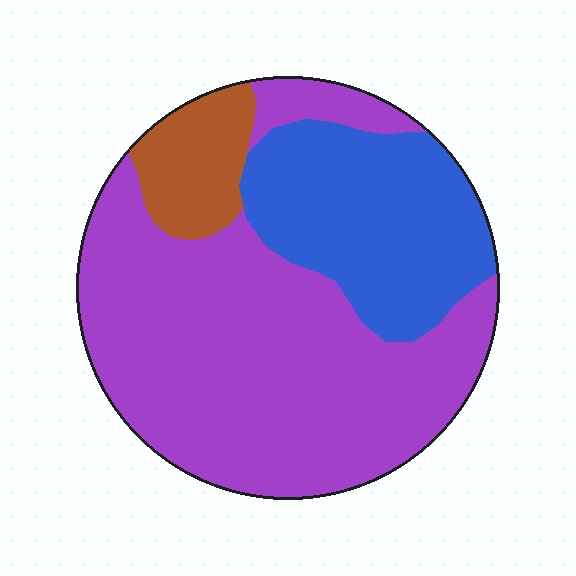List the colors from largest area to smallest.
From largest to smallest: purple, blue, brown.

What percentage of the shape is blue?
Blue covers roughly 25% of the shape.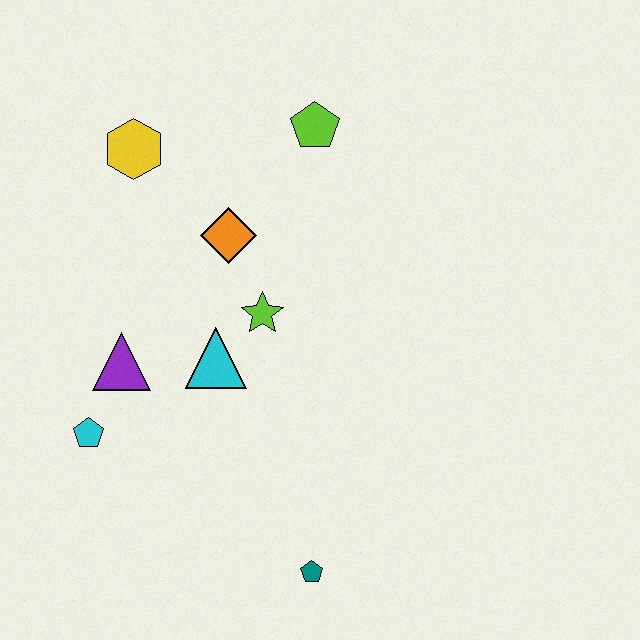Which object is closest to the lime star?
The cyan triangle is closest to the lime star.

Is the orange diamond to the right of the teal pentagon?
No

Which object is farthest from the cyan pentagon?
The lime pentagon is farthest from the cyan pentagon.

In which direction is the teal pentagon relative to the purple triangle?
The teal pentagon is below the purple triangle.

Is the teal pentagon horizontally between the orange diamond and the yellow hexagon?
No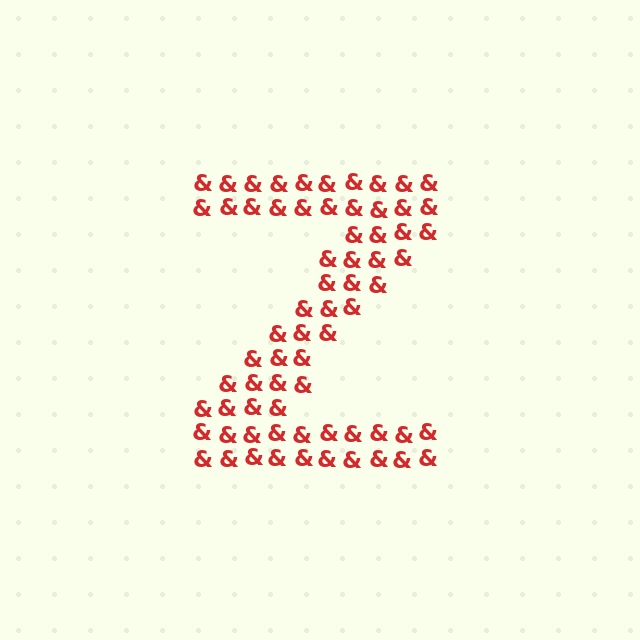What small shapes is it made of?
It is made of small ampersands.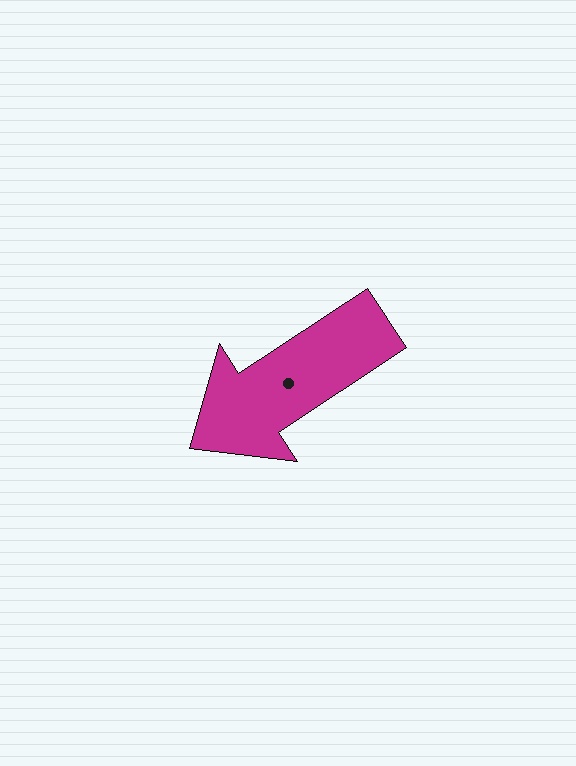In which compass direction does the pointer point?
Southwest.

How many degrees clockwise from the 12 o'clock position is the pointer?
Approximately 236 degrees.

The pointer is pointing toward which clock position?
Roughly 8 o'clock.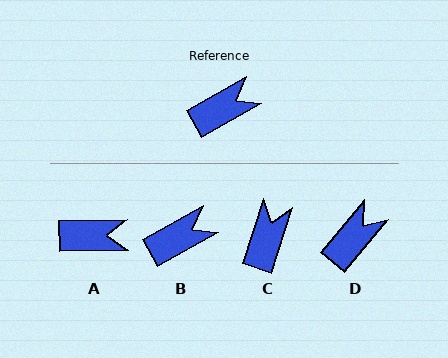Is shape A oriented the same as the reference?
No, it is off by about 29 degrees.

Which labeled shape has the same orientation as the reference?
B.